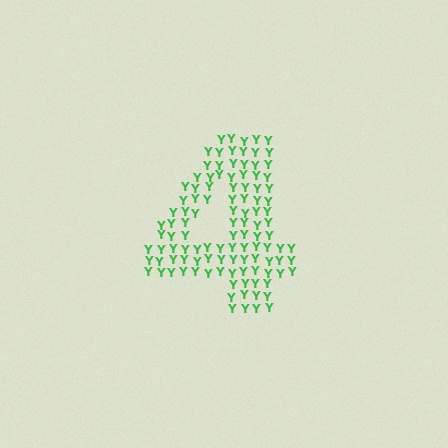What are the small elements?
The small elements are letter Y's.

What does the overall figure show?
The overall figure shows the digit 4.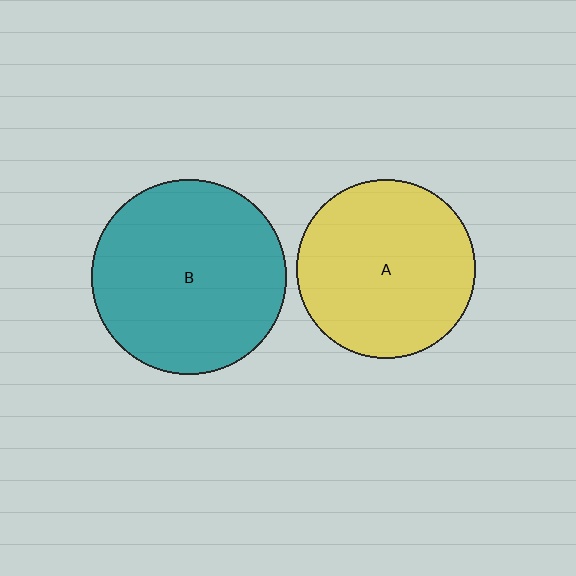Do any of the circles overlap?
No, none of the circles overlap.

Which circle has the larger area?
Circle B (teal).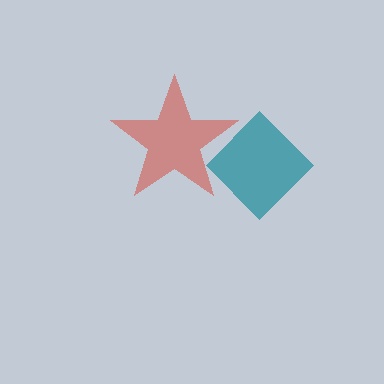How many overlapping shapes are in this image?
There are 2 overlapping shapes in the image.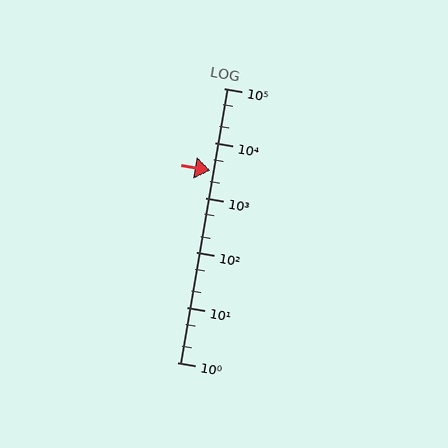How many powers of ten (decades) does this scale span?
The scale spans 5 decades, from 1 to 100000.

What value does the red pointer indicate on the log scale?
The pointer indicates approximately 3100.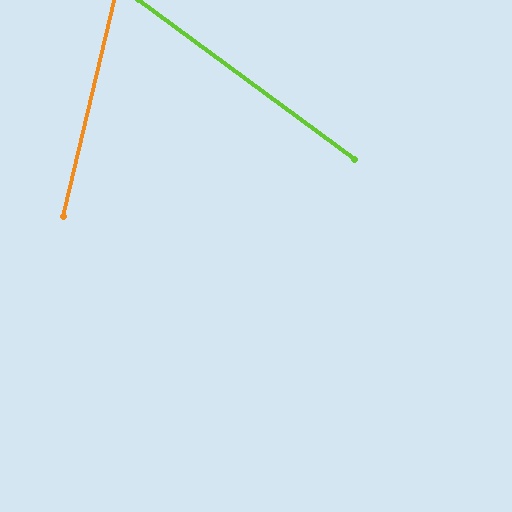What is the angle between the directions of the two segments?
Approximately 67 degrees.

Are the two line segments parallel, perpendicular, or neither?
Neither parallel nor perpendicular — they differ by about 67°.